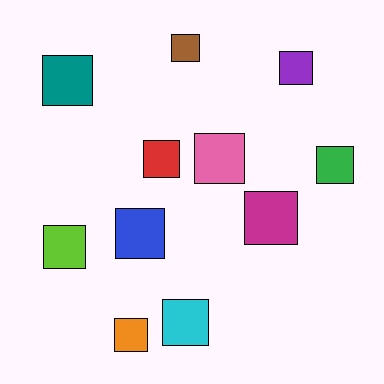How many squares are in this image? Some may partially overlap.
There are 11 squares.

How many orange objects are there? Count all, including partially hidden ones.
There is 1 orange object.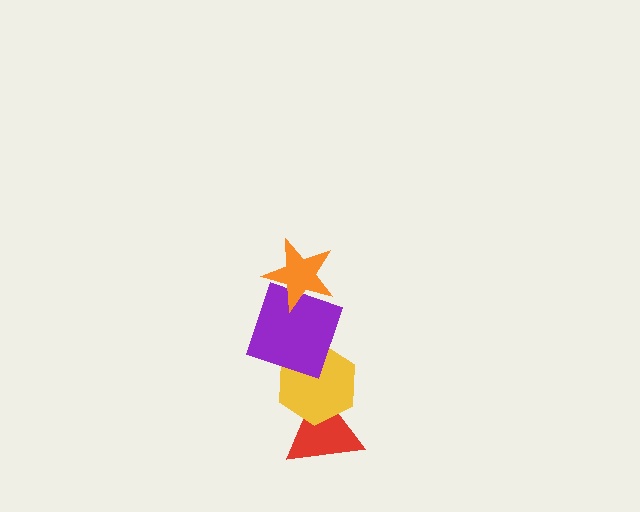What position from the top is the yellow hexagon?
The yellow hexagon is 3rd from the top.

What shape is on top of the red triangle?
The yellow hexagon is on top of the red triangle.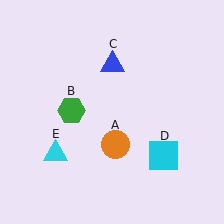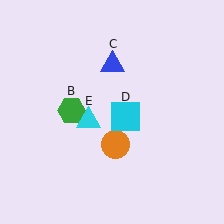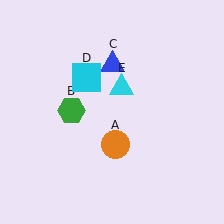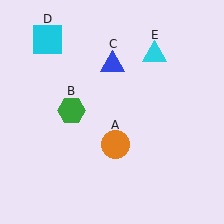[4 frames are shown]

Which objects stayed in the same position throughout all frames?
Orange circle (object A) and green hexagon (object B) and blue triangle (object C) remained stationary.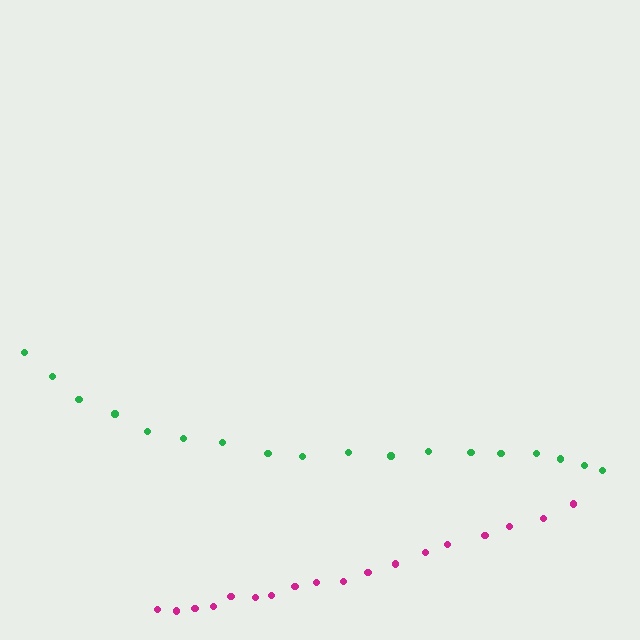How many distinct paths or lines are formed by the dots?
There are 2 distinct paths.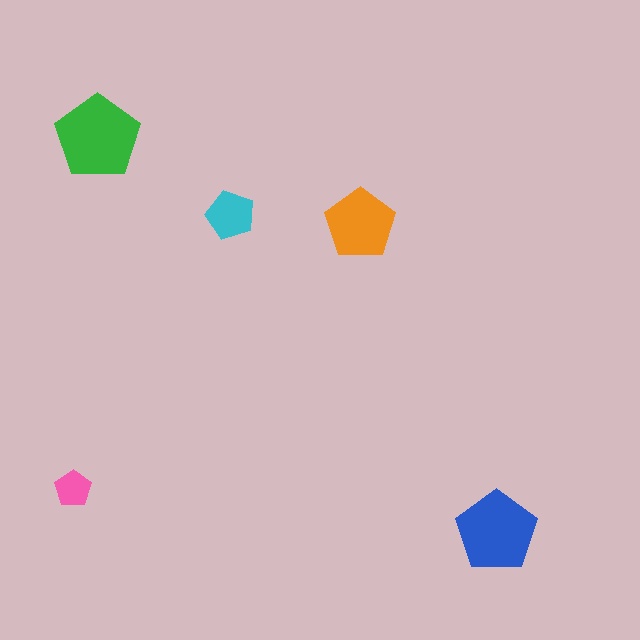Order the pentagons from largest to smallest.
the green one, the blue one, the orange one, the cyan one, the pink one.